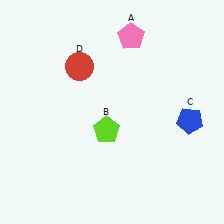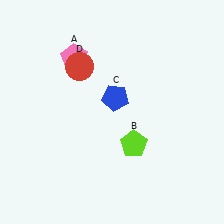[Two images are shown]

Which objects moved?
The objects that moved are: the pink pentagon (A), the lime pentagon (B), the blue pentagon (C).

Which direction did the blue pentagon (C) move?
The blue pentagon (C) moved left.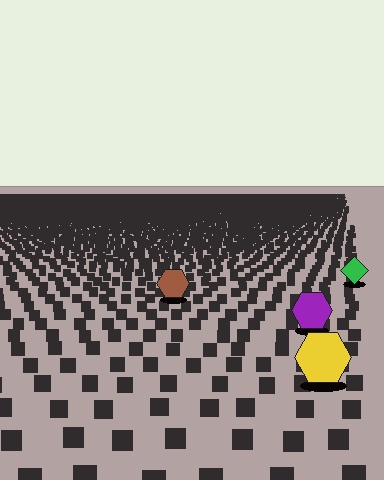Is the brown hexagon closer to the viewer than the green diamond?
Yes. The brown hexagon is closer — you can tell from the texture gradient: the ground texture is coarser near it.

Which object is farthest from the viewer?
The green diamond is farthest from the viewer. It appears smaller and the ground texture around it is denser.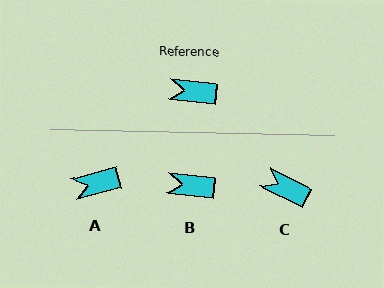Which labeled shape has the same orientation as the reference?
B.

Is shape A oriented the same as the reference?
No, it is off by about 21 degrees.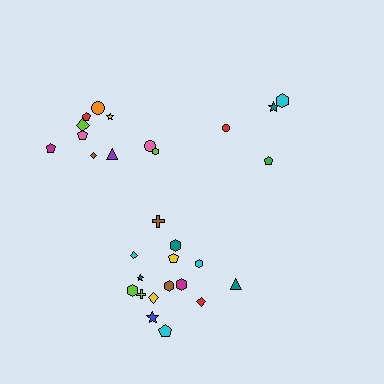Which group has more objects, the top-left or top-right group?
The top-left group.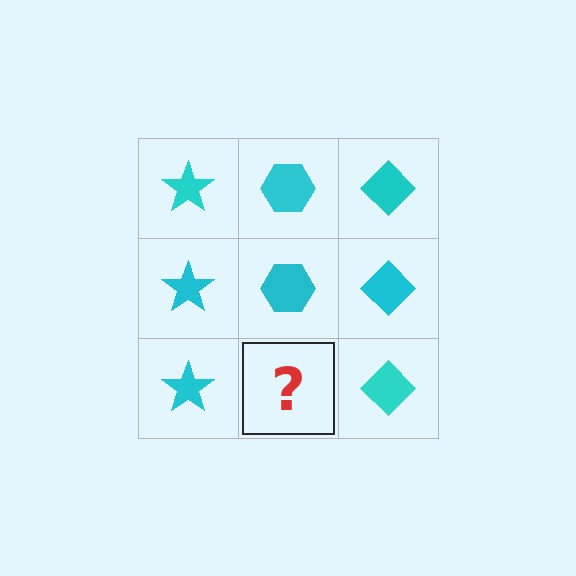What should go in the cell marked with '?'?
The missing cell should contain a cyan hexagon.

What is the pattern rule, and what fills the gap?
The rule is that each column has a consistent shape. The gap should be filled with a cyan hexagon.